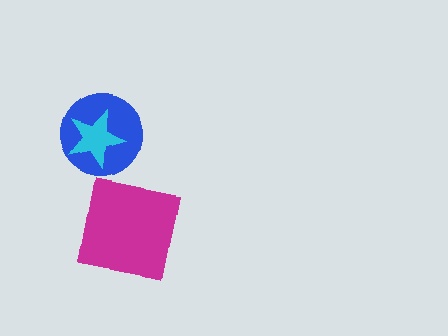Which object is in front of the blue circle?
The cyan star is in front of the blue circle.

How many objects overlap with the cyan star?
1 object overlaps with the cyan star.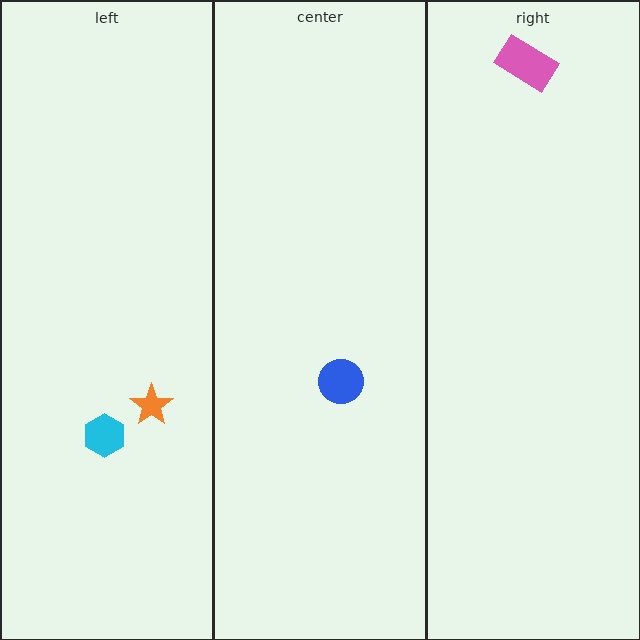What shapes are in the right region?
The pink rectangle.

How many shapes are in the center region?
1.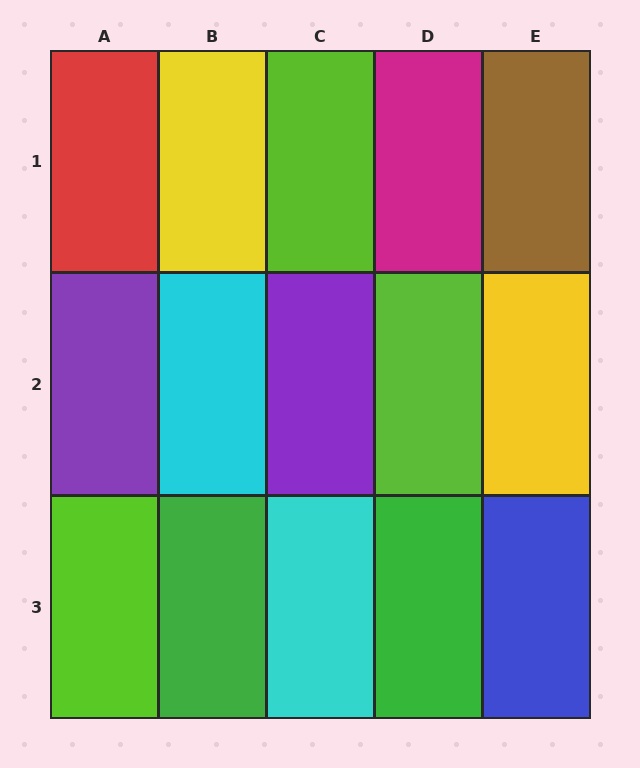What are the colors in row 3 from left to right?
Lime, green, cyan, green, blue.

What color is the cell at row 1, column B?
Yellow.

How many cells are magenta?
1 cell is magenta.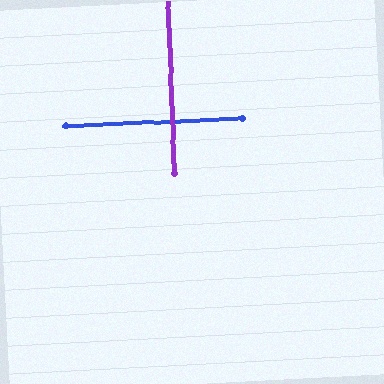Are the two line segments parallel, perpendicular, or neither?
Perpendicular — they meet at approximately 90°.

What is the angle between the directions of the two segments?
Approximately 90 degrees.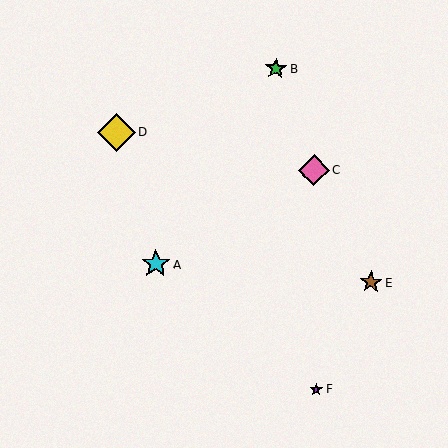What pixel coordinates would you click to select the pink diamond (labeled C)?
Click at (314, 170) to select the pink diamond C.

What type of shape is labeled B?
Shape B is a green star.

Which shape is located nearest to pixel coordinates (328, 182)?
The pink diamond (labeled C) at (314, 170) is nearest to that location.